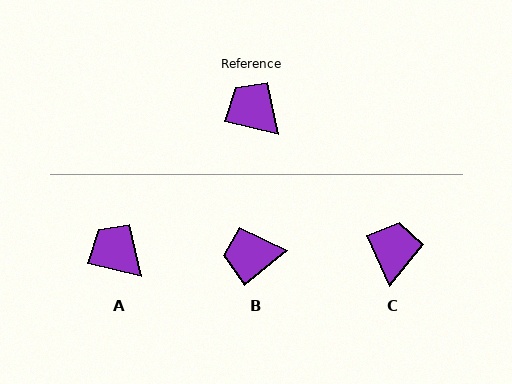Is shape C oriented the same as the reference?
No, it is off by about 52 degrees.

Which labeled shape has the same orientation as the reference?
A.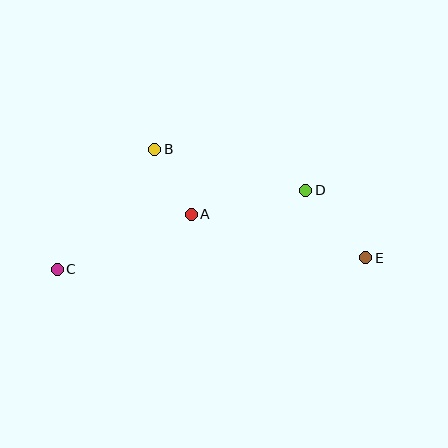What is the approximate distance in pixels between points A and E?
The distance between A and E is approximately 180 pixels.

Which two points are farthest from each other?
Points C and E are farthest from each other.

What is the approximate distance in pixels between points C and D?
The distance between C and D is approximately 261 pixels.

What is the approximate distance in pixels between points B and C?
The distance between B and C is approximately 154 pixels.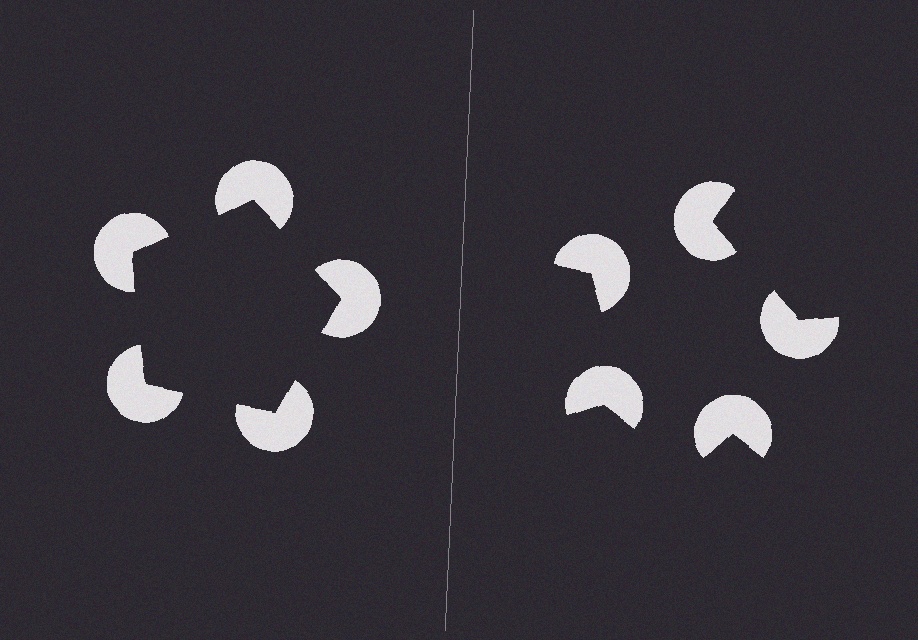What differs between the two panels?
The pac-man discs are positioned identically on both sides; only the wedge orientations differ. On the left they align to a pentagon; on the right they are misaligned.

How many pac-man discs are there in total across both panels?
10 — 5 on each side.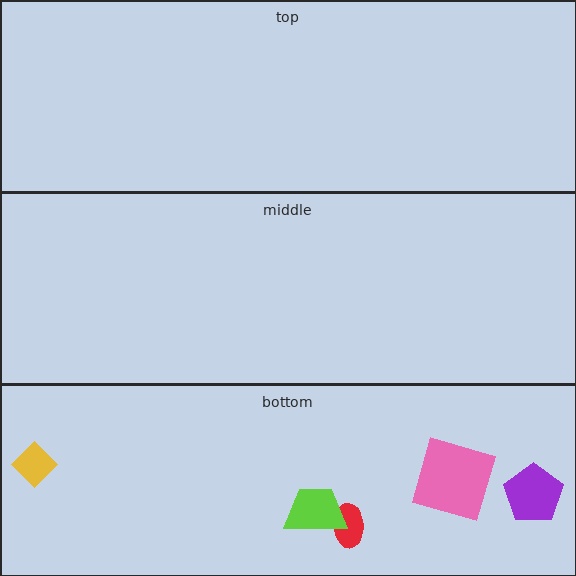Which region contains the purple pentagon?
The bottom region.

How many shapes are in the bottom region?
5.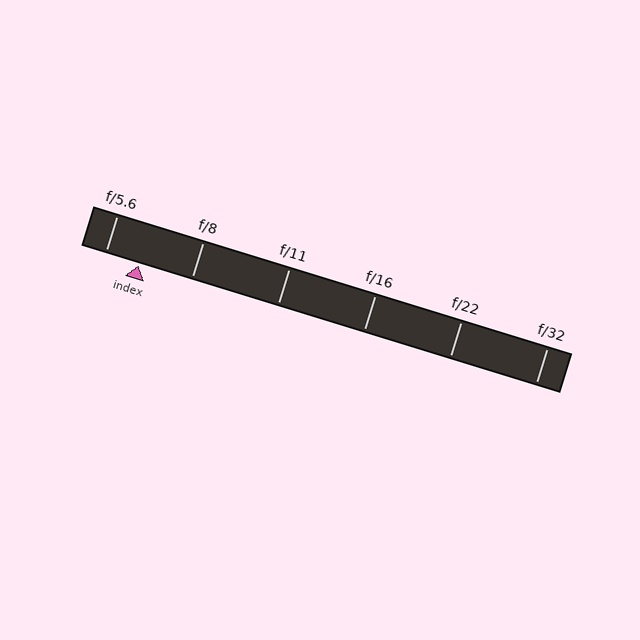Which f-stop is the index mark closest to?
The index mark is closest to f/5.6.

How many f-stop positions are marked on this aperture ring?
There are 6 f-stop positions marked.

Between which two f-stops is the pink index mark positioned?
The index mark is between f/5.6 and f/8.